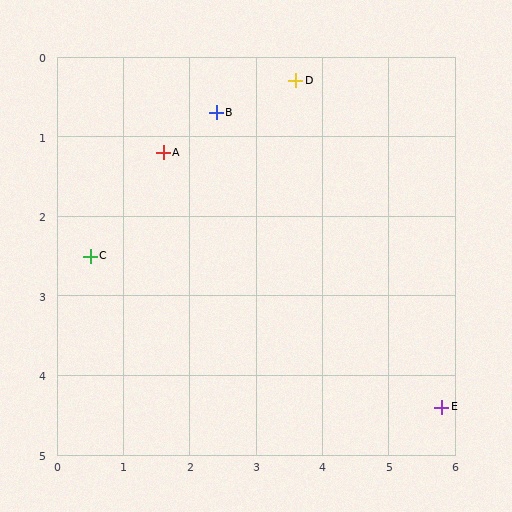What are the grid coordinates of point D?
Point D is at approximately (3.6, 0.3).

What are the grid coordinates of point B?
Point B is at approximately (2.4, 0.7).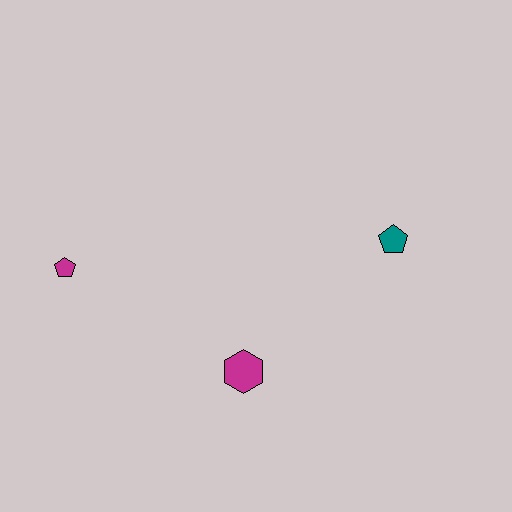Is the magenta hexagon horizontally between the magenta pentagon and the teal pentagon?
Yes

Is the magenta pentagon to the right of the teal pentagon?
No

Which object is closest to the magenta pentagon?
The magenta hexagon is closest to the magenta pentagon.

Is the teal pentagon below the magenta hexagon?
No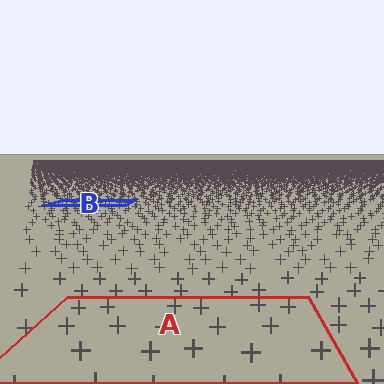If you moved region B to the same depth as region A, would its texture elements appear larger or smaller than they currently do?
They would appear larger. At a closer depth, the same texture elements are projected at a bigger on-screen size.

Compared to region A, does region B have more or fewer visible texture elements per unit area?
Region B has more texture elements per unit area — they are packed more densely because it is farther away.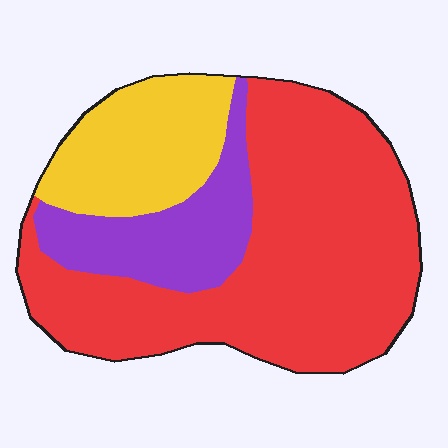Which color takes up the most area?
Red, at roughly 60%.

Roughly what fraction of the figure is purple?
Purple takes up between a sixth and a third of the figure.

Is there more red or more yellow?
Red.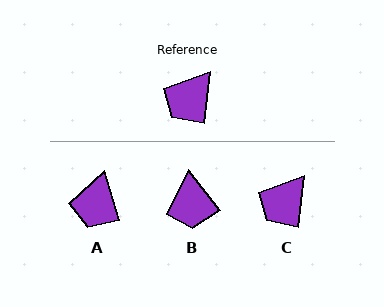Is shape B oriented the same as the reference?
No, it is off by about 44 degrees.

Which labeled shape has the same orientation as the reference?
C.